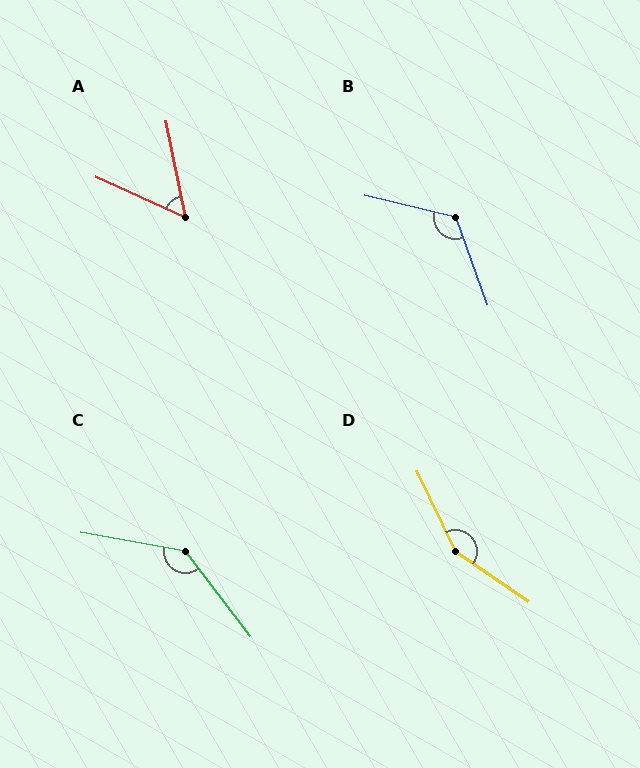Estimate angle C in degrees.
Approximately 137 degrees.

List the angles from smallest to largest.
A (54°), B (124°), C (137°), D (150°).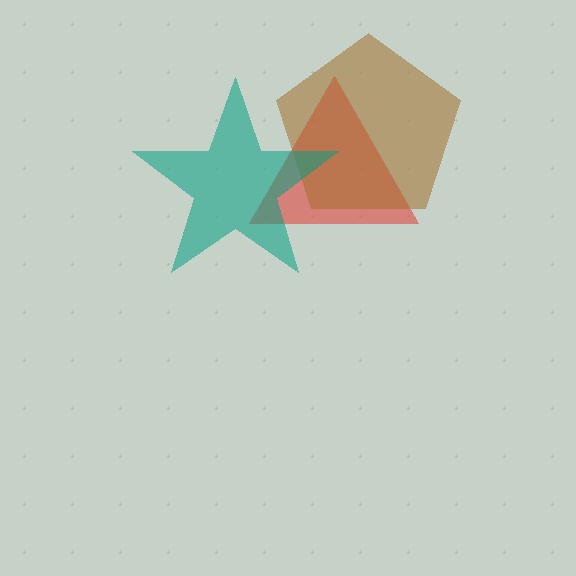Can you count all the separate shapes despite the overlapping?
Yes, there are 3 separate shapes.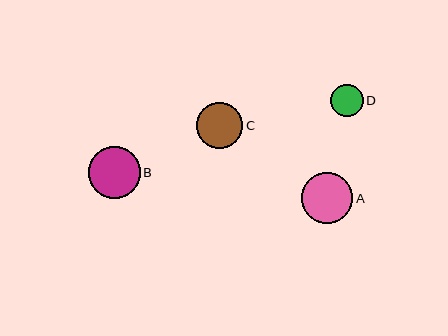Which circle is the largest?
Circle B is the largest with a size of approximately 52 pixels.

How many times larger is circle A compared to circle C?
Circle A is approximately 1.1 times the size of circle C.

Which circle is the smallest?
Circle D is the smallest with a size of approximately 33 pixels.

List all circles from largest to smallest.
From largest to smallest: B, A, C, D.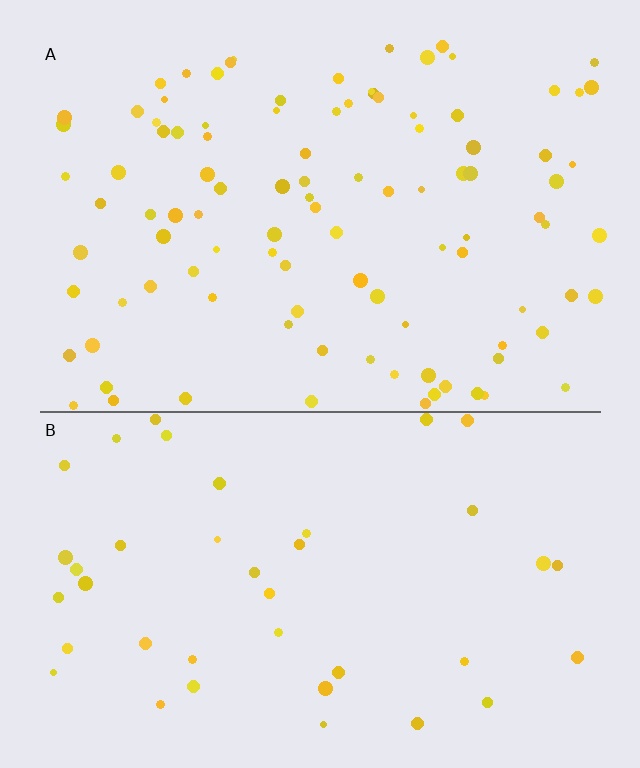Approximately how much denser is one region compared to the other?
Approximately 2.5× — region A over region B.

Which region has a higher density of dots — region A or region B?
A (the top).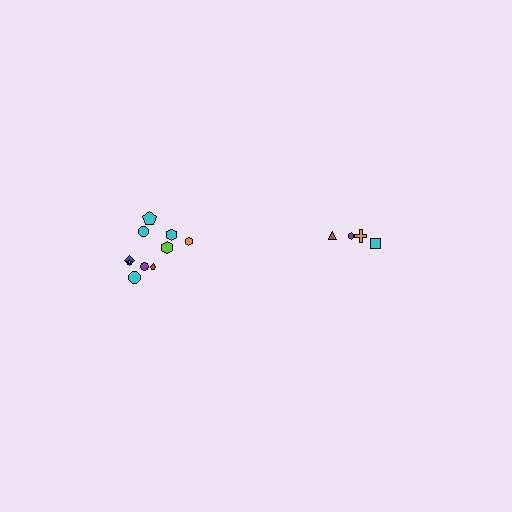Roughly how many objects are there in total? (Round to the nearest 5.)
Roughly 15 objects in total.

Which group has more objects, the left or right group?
The left group.